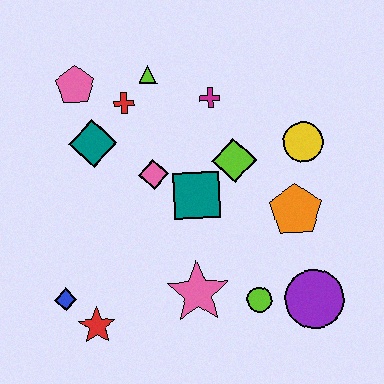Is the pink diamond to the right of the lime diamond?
No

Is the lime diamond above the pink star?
Yes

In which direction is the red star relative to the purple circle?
The red star is to the left of the purple circle.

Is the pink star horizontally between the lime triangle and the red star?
No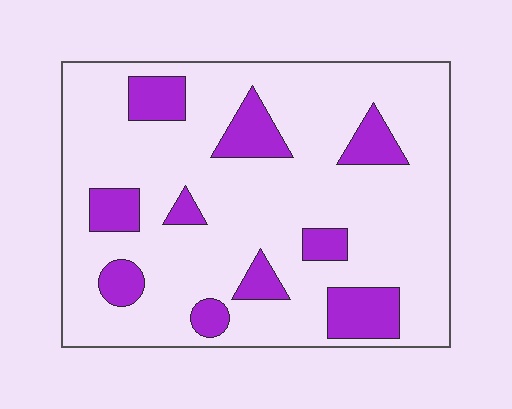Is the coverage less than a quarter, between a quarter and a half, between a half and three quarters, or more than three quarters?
Less than a quarter.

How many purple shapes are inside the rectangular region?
10.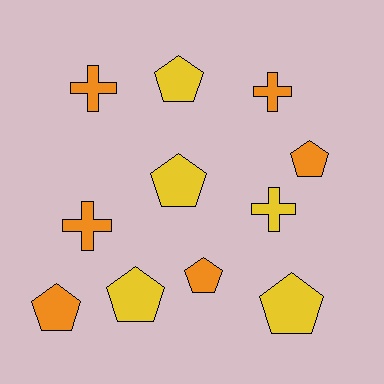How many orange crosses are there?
There are 3 orange crosses.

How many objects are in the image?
There are 11 objects.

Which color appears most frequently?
Orange, with 6 objects.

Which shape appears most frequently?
Pentagon, with 7 objects.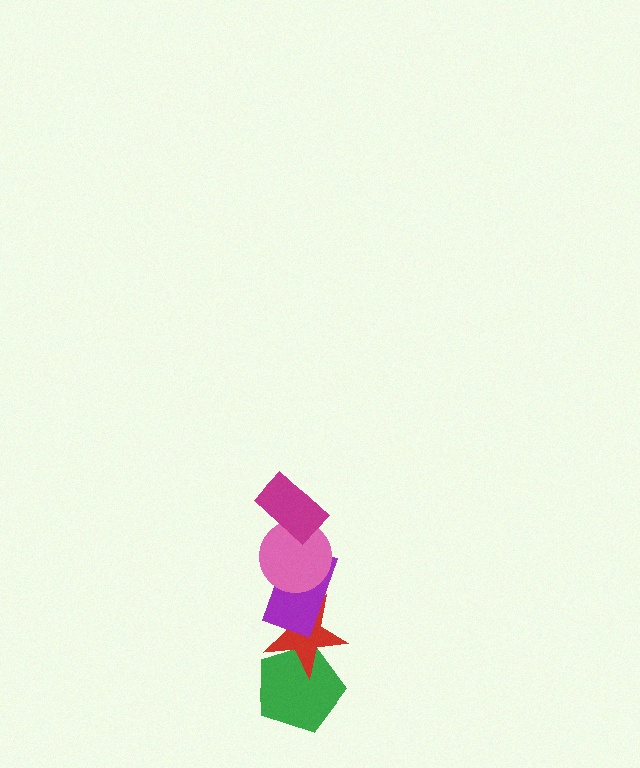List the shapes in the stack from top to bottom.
From top to bottom: the magenta rectangle, the pink circle, the purple rectangle, the red star, the green pentagon.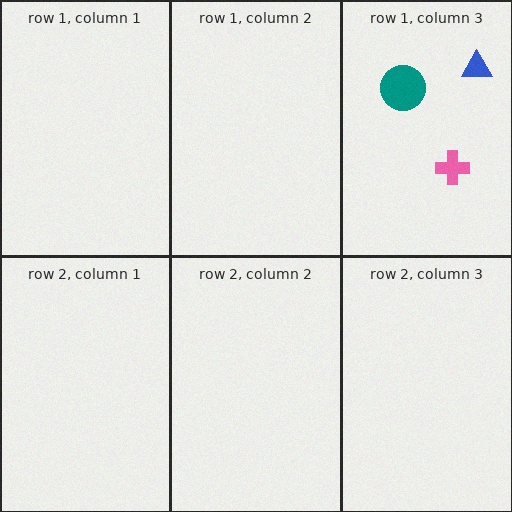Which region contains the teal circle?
The row 1, column 3 region.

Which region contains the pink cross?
The row 1, column 3 region.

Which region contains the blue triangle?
The row 1, column 3 region.